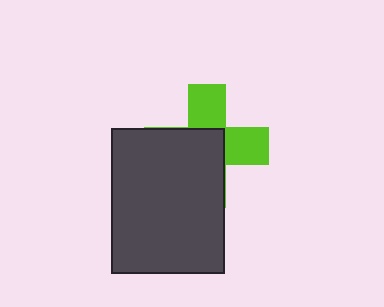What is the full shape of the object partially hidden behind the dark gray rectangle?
The partially hidden object is a lime cross.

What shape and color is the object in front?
The object in front is a dark gray rectangle.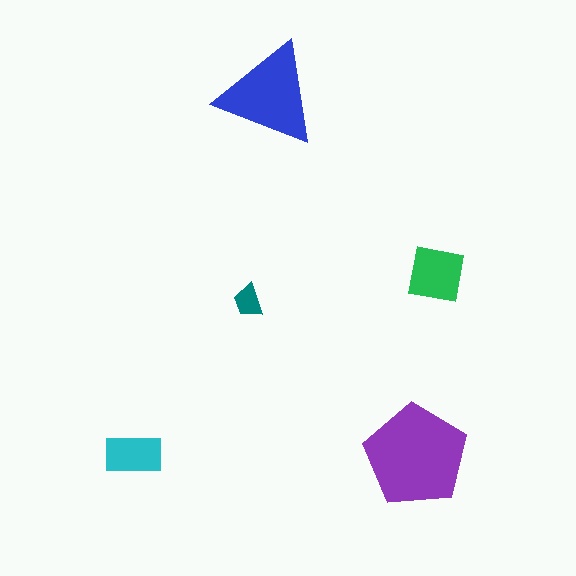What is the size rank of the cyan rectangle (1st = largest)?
4th.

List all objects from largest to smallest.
The purple pentagon, the blue triangle, the green square, the cyan rectangle, the teal trapezoid.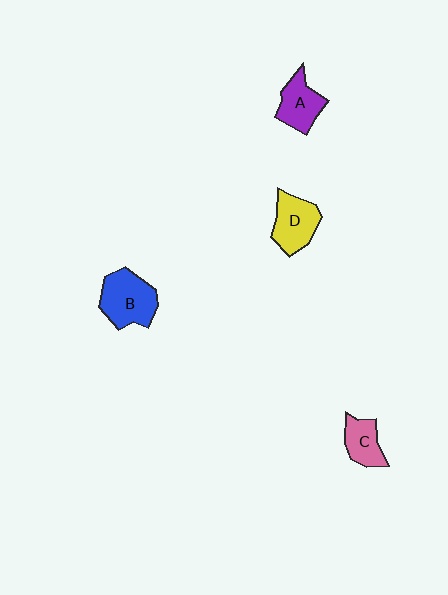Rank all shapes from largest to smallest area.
From largest to smallest: B (blue), D (yellow), A (purple), C (pink).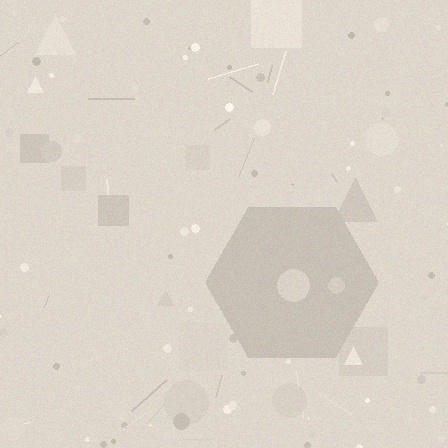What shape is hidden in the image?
A hexagon is hidden in the image.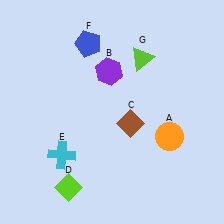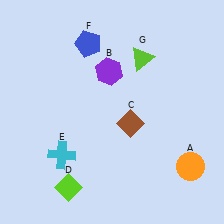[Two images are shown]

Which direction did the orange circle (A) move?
The orange circle (A) moved down.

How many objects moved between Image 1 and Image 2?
1 object moved between the two images.